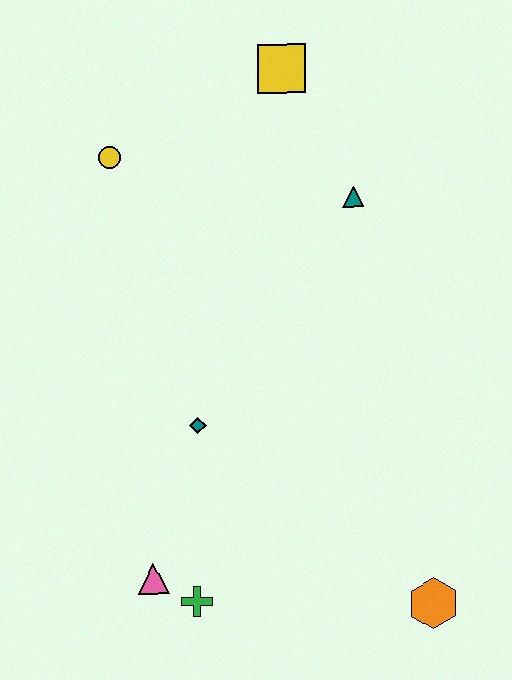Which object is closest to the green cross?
The pink triangle is closest to the green cross.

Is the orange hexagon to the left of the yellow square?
No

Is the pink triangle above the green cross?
Yes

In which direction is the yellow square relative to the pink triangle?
The yellow square is above the pink triangle.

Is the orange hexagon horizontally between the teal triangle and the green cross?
No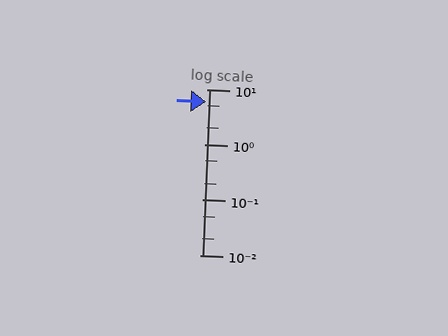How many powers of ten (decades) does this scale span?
The scale spans 3 decades, from 0.01 to 10.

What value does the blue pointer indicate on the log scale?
The pointer indicates approximately 5.9.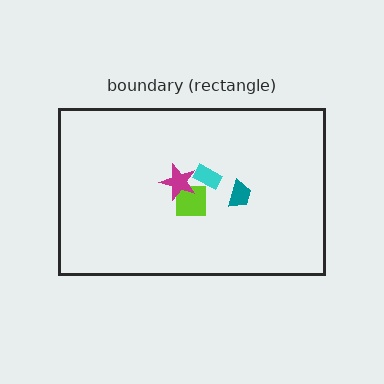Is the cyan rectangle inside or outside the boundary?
Inside.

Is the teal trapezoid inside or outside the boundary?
Inside.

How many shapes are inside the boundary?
4 inside, 0 outside.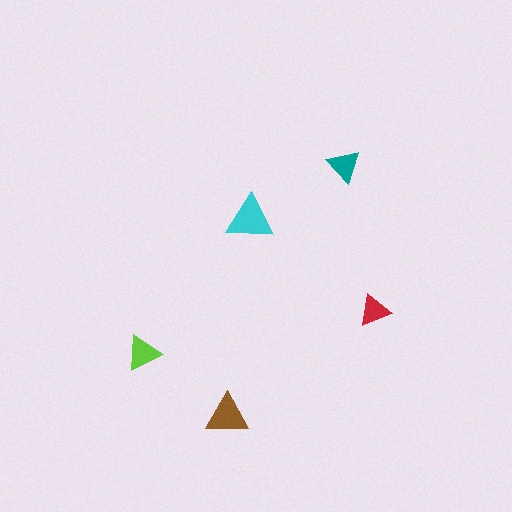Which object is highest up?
The teal triangle is topmost.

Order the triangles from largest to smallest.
the cyan one, the brown one, the lime one, the teal one, the red one.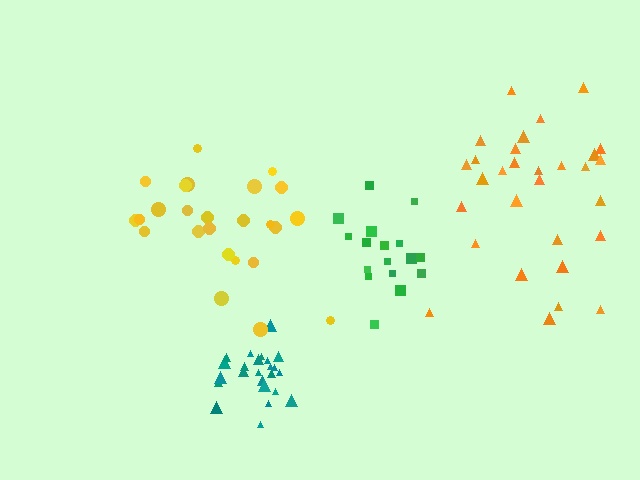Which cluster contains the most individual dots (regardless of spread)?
Orange (30).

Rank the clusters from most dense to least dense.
teal, green, yellow, orange.